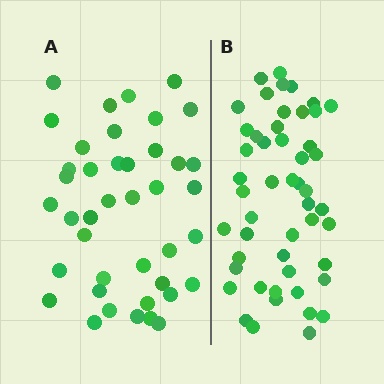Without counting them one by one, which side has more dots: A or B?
Region B (the right region) has more dots.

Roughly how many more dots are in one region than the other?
Region B has roughly 8 or so more dots than region A.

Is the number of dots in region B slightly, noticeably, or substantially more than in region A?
Region B has only slightly more — the two regions are fairly close. The ratio is roughly 1.2 to 1.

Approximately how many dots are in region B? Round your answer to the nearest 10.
About 50 dots.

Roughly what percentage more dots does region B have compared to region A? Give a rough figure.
About 20% more.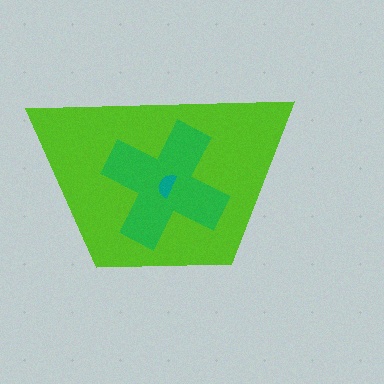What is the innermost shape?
The teal semicircle.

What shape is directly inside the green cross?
The teal semicircle.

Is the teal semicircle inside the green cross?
Yes.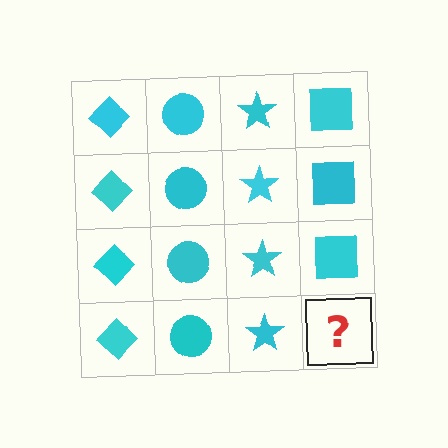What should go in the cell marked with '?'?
The missing cell should contain a cyan square.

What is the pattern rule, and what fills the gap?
The rule is that each column has a consistent shape. The gap should be filled with a cyan square.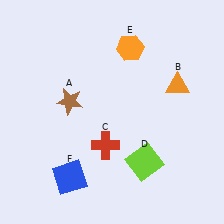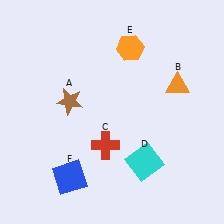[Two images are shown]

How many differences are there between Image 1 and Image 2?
There is 1 difference between the two images.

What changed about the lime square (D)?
In Image 1, D is lime. In Image 2, it changed to cyan.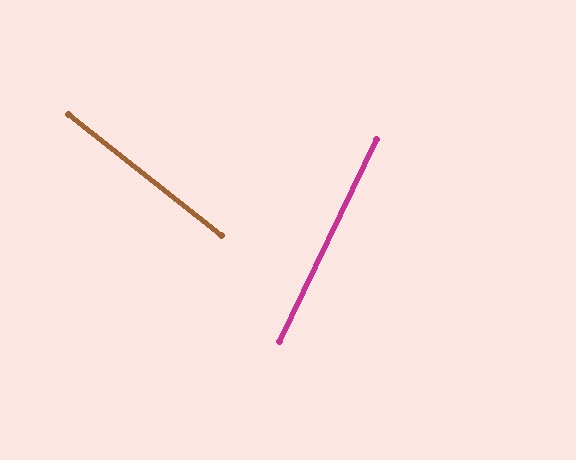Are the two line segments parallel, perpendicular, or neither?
Neither parallel nor perpendicular — they differ by about 77°.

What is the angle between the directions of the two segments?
Approximately 77 degrees.